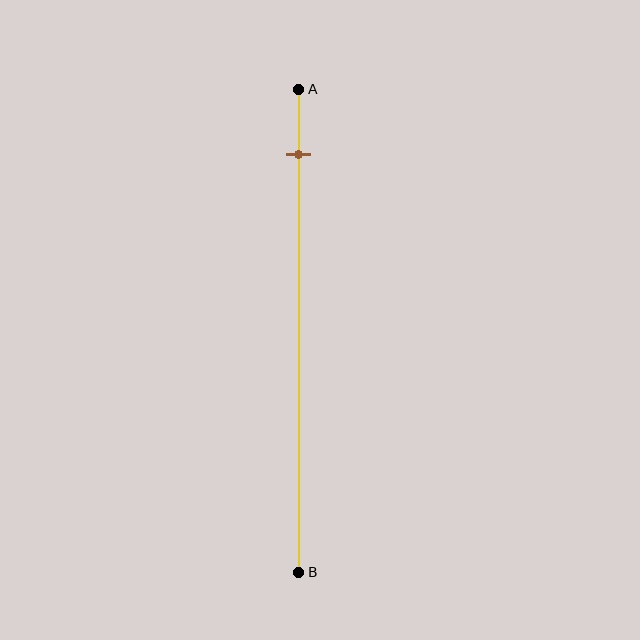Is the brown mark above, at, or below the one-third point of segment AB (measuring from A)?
The brown mark is above the one-third point of segment AB.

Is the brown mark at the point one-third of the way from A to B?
No, the mark is at about 15% from A, not at the 33% one-third point.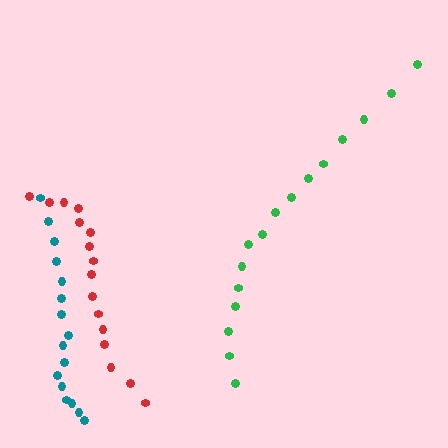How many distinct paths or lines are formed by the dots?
There are 3 distinct paths.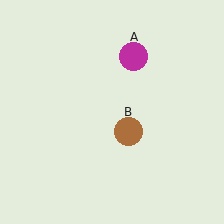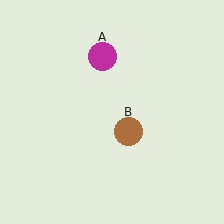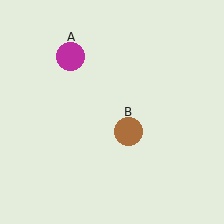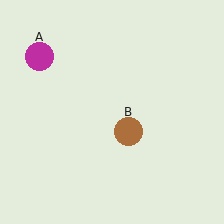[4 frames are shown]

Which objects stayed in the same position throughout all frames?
Brown circle (object B) remained stationary.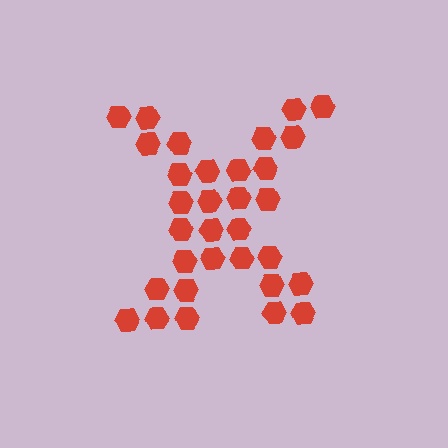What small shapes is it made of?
It is made of small hexagons.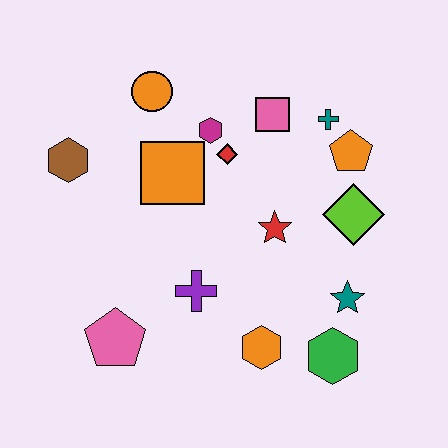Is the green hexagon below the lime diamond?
Yes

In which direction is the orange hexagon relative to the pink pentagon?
The orange hexagon is to the right of the pink pentagon.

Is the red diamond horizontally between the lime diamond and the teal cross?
No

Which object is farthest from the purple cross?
The teal cross is farthest from the purple cross.